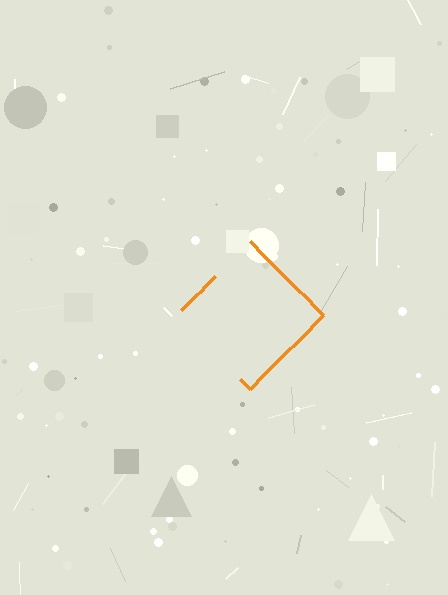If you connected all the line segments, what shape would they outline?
They would outline a diamond.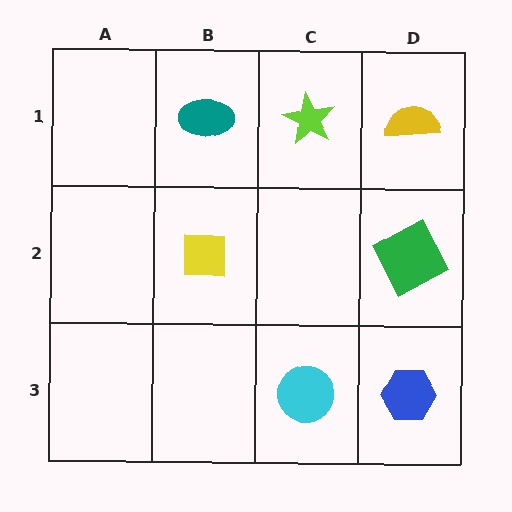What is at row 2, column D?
A green square.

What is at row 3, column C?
A cyan circle.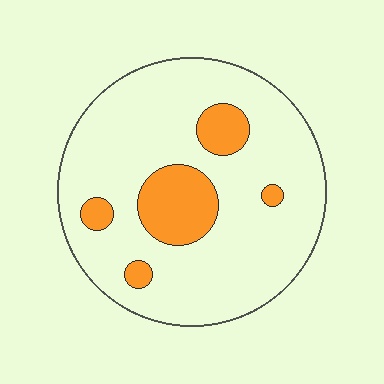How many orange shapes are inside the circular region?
5.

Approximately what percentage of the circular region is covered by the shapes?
Approximately 15%.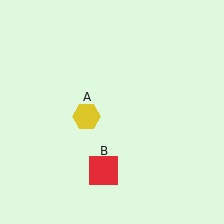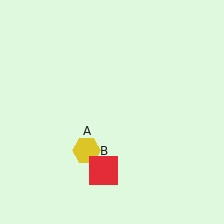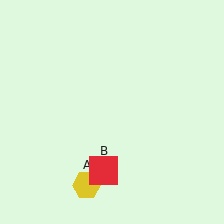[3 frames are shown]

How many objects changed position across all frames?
1 object changed position: yellow hexagon (object A).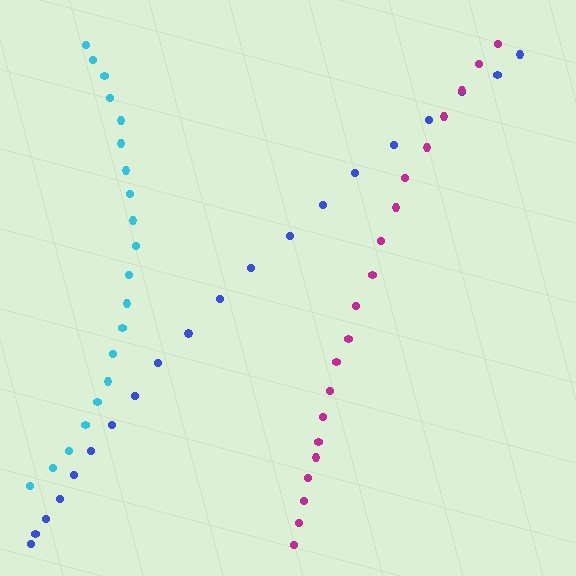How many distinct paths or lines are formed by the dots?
There are 3 distinct paths.